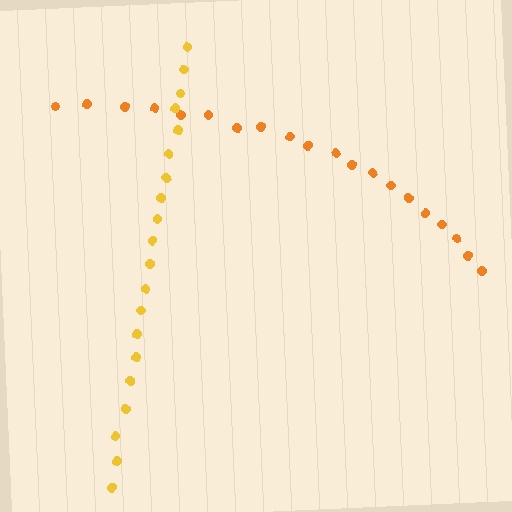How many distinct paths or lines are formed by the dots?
There are 2 distinct paths.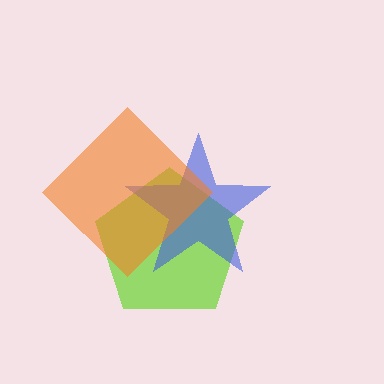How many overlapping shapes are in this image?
There are 3 overlapping shapes in the image.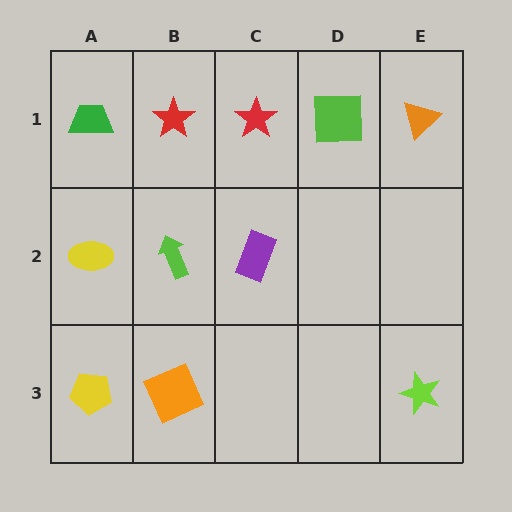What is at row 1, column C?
A red star.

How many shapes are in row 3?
3 shapes.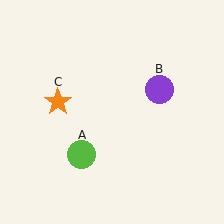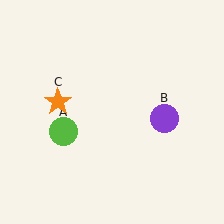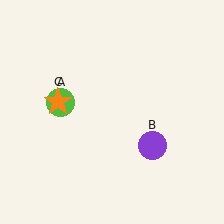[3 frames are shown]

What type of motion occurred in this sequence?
The lime circle (object A), purple circle (object B) rotated clockwise around the center of the scene.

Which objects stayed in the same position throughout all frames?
Orange star (object C) remained stationary.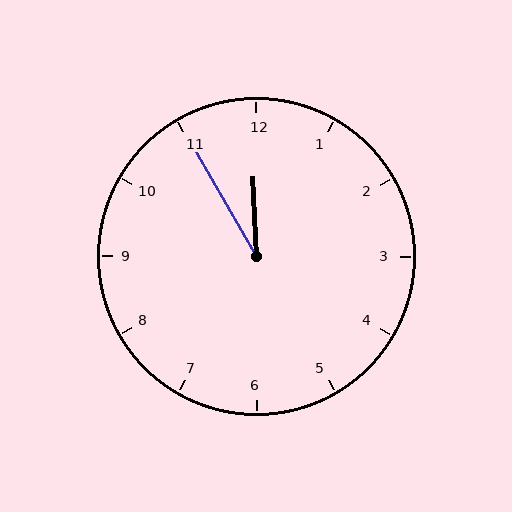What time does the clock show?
11:55.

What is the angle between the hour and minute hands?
Approximately 28 degrees.